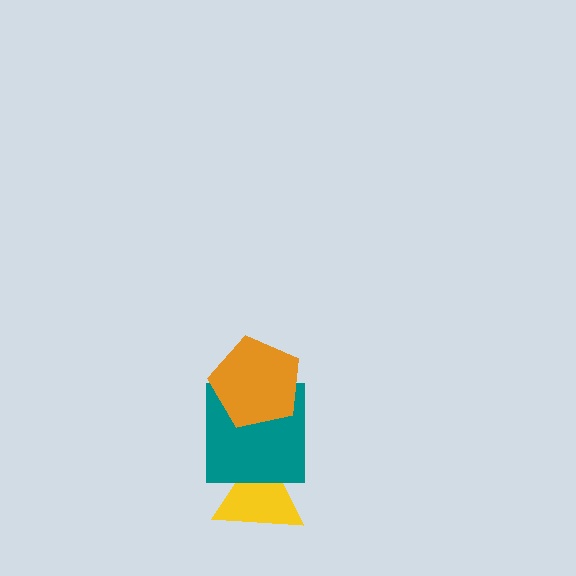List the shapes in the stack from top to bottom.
From top to bottom: the orange pentagon, the teal square, the yellow triangle.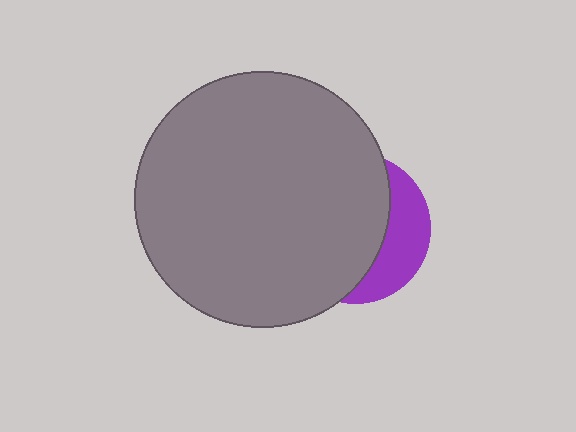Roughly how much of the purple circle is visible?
A small part of it is visible (roughly 30%).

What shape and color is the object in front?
The object in front is a gray circle.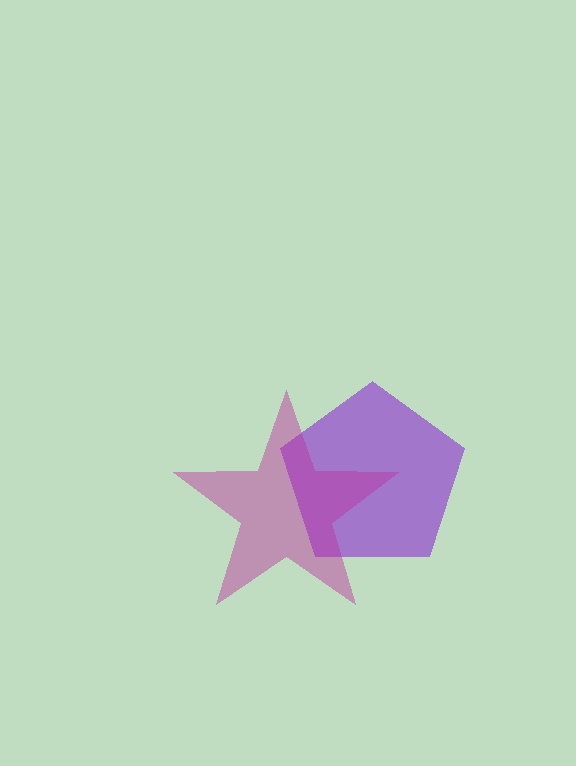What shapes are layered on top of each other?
The layered shapes are: a purple pentagon, a magenta star.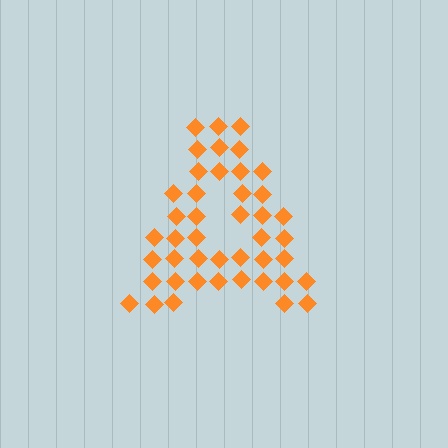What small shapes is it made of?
It is made of small diamonds.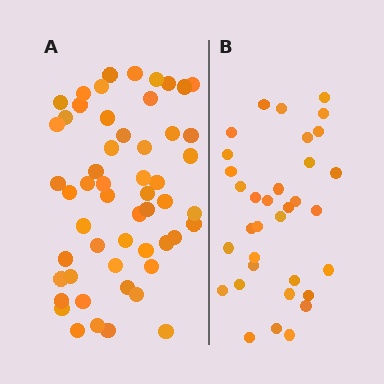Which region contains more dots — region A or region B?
Region A (the left region) has more dots.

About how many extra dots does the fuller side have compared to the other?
Region A has approximately 20 more dots than region B.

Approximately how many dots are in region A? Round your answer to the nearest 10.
About 50 dots. (The exact count is 54, which rounds to 50.)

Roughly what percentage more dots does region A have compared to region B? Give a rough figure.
About 60% more.